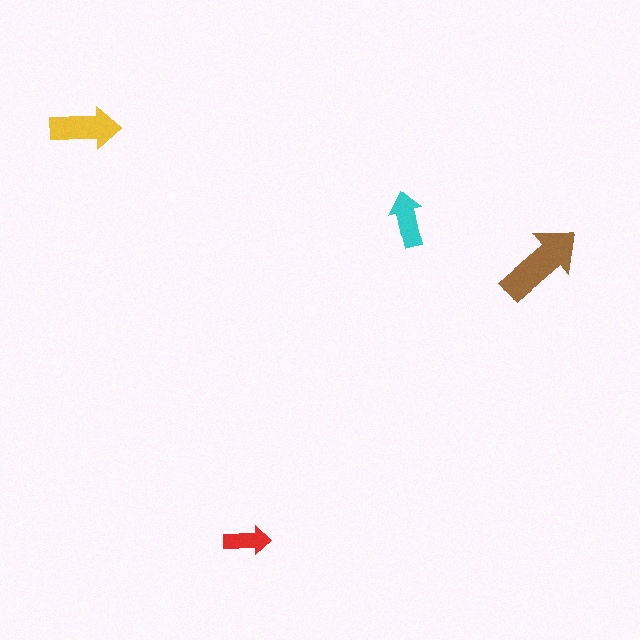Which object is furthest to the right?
The brown arrow is rightmost.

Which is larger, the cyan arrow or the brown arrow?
The brown one.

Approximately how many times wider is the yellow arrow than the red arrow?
About 1.5 times wider.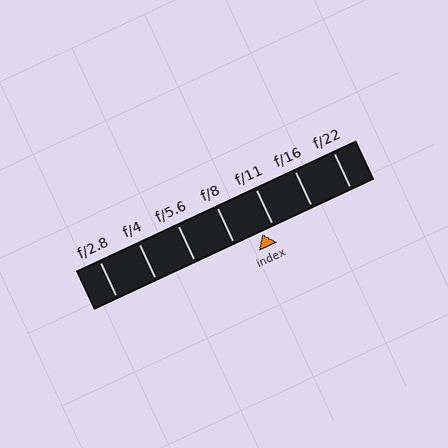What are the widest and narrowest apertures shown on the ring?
The widest aperture shown is f/2.8 and the narrowest is f/22.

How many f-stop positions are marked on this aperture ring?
There are 7 f-stop positions marked.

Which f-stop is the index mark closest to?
The index mark is closest to f/11.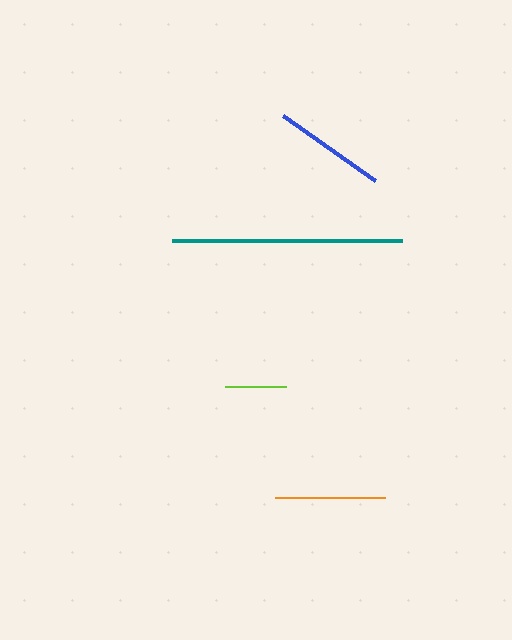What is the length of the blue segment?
The blue segment is approximately 113 pixels long.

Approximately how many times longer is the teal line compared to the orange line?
The teal line is approximately 2.1 times the length of the orange line.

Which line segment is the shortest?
The lime line is the shortest at approximately 61 pixels.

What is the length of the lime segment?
The lime segment is approximately 61 pixels long.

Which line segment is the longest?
The teal line is the longest at approximately 230 pixels.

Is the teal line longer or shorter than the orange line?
The teal line is longer than the orange line.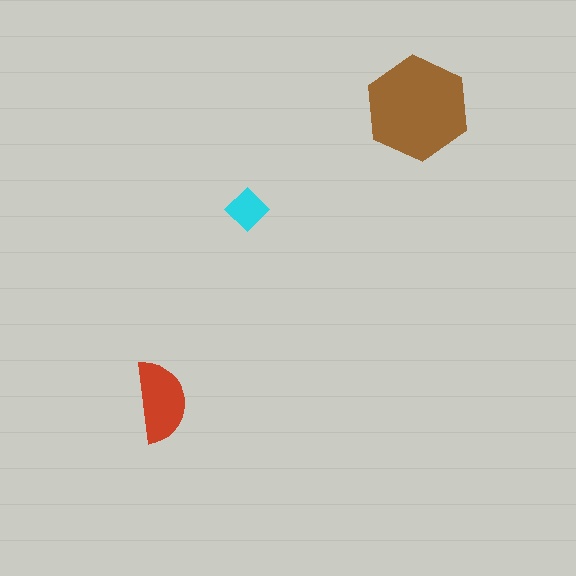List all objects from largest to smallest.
The brown hexagon, the red semicircle, the cyan diamond.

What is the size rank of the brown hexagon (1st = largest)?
1st.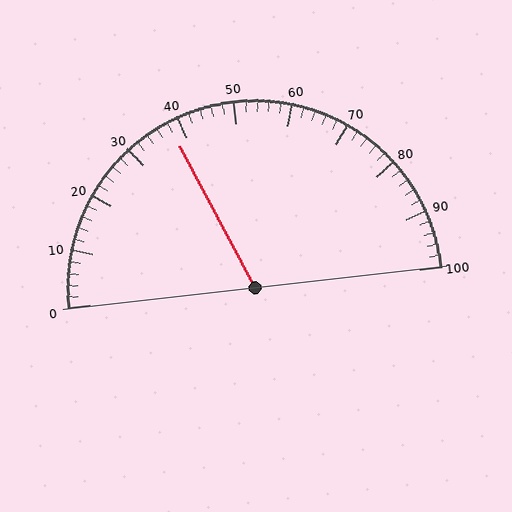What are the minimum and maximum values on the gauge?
The gauge ranges from 0 to 100.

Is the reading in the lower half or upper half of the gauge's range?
The reading is in the lower half of the range (0 to 100).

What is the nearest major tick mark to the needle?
The nearest major tick mark is 40.